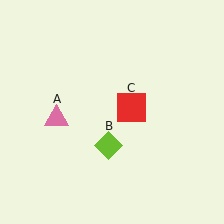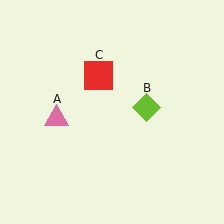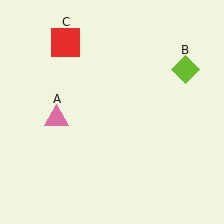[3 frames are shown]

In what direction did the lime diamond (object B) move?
The lime diamond (object B) moved up and to the right.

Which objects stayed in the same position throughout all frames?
Pink triangle (object A) remained stationary.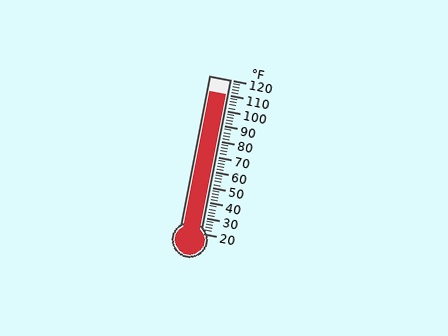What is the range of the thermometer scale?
The thermometer scale ranges from 20°F to 120°F.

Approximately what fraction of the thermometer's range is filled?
The thermometer is filled to approximately 90% of its range.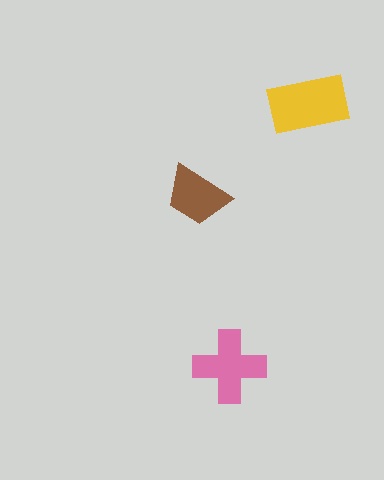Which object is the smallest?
The brown trapezoid.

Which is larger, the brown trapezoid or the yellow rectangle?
The yellow rectangle.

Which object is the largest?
The yellow rectangle.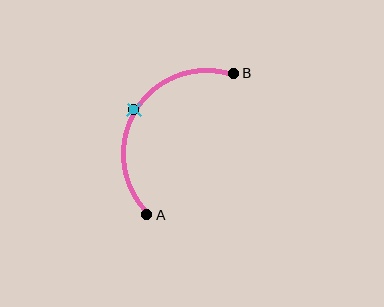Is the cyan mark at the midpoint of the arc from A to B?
Yes. The cyan mark lies on the arc at equal arc-length from both A and B — it is the arc midpoint.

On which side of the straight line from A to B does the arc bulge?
The arc bulges to the left of the straight line connecting A and B.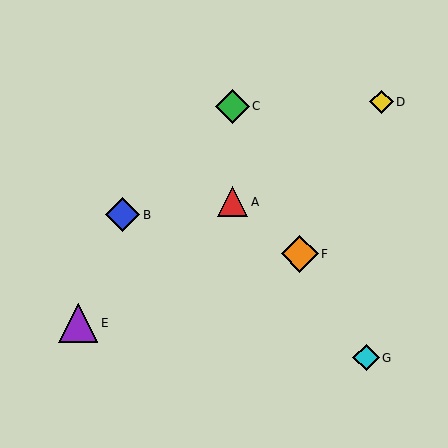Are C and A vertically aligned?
Yes, both are at x≈233.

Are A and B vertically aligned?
No, A is at x≈233 and B is at x≈123.